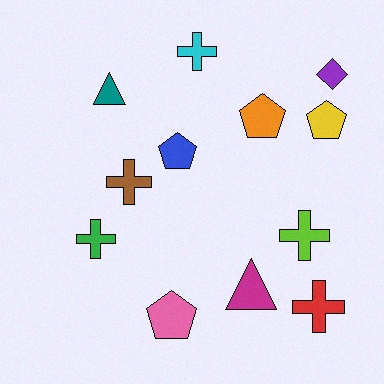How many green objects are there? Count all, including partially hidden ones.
There is 1 green object.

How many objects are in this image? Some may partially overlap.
There are 12 objects.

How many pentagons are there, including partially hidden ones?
There are 4 pentagons.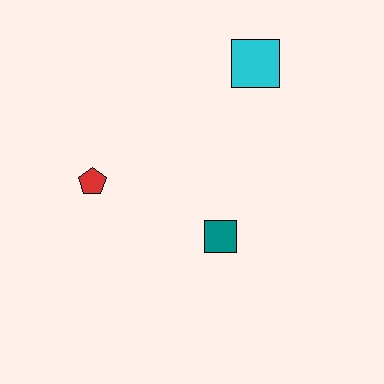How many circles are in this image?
There are no circles.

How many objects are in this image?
There are 3 objects.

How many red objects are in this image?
There is 1 red object.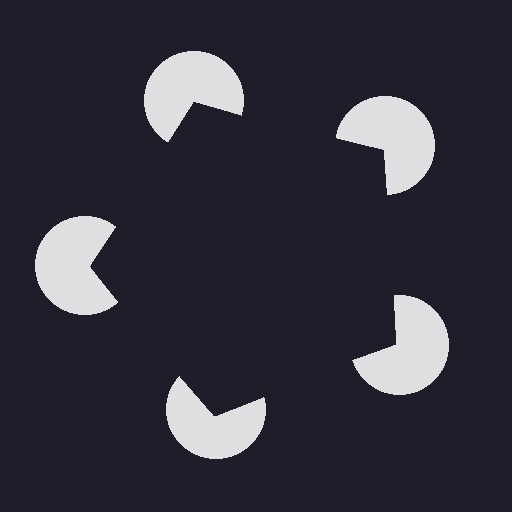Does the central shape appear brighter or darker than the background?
It typically appears slightly darker than the background, even though no actual brightness change is drawn.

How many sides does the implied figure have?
5 sides.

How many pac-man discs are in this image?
There are 5 — one at each vertex of the illusory pentagon.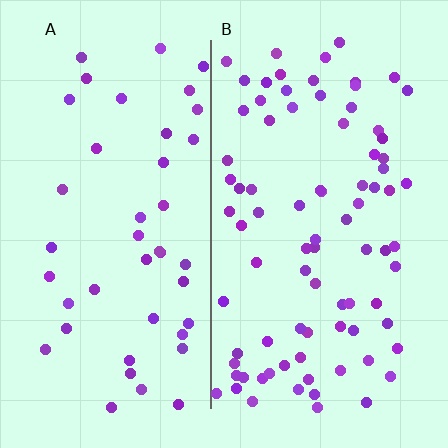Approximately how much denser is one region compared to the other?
Approximately 1.9× — region B over region A.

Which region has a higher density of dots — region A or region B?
B (the right).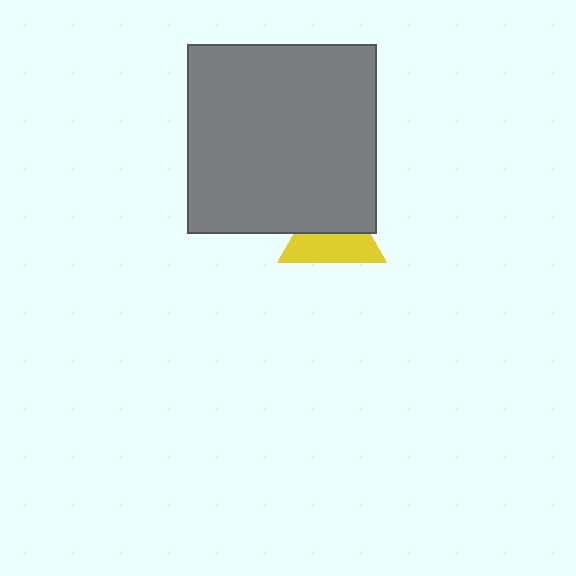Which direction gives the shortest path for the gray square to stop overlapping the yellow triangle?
Moving up gives the shortest separation.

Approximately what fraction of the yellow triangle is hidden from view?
Roughly 48% of the yellow triangle is hidden behind the gray square.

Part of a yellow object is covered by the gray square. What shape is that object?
It is a triangle.